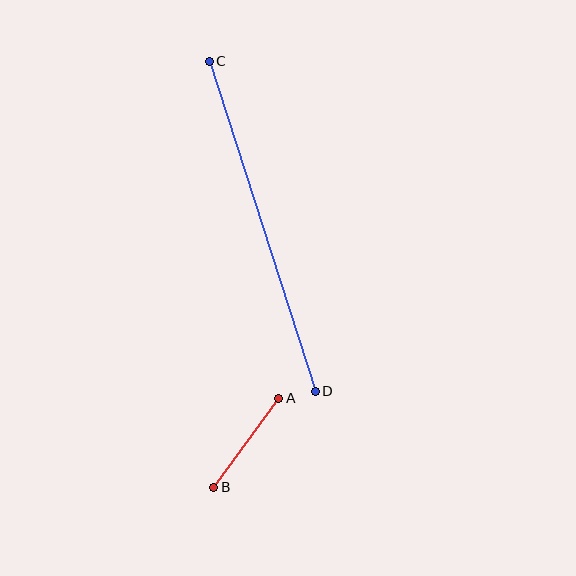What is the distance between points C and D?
The distance is approximately 347 pixels.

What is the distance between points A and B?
The distance is approximately 110 pixels.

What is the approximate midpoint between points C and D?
The midpoint is at approximately (262, 226) pixels.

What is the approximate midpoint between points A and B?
The midpoint is at approximately (246, 443) pixels.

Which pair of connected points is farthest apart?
Points C and D are farthest apart.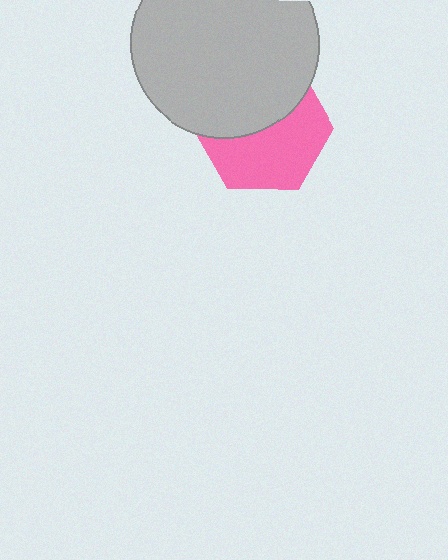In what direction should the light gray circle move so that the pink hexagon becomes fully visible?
The light gray circle should move up. That is the shortest direction to clear the overlap and leave the pink hexagon fully visible.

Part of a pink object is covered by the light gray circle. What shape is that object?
It is a hexagon.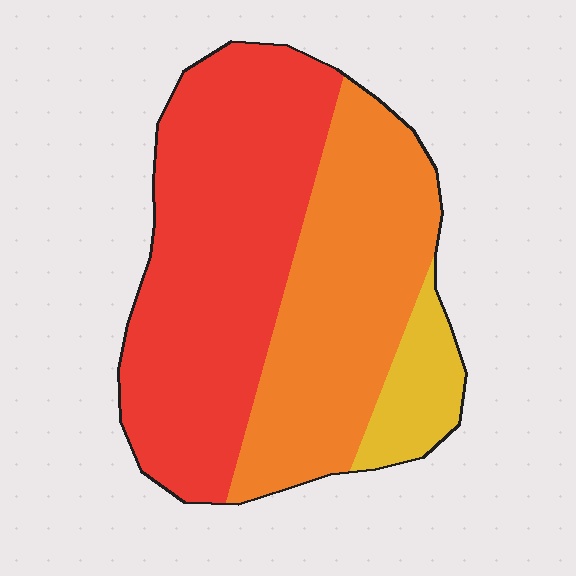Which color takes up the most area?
Red, at roughly 50%.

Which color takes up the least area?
Yellow, at roughly 10%.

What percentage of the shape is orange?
Orange covers roughly 40% of the shape.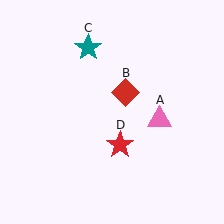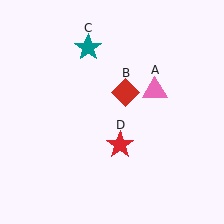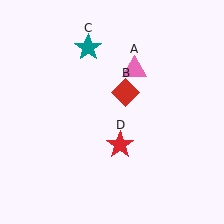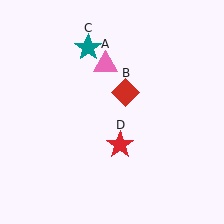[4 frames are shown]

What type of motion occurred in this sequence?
The pink triangle (object A) rotated counterclockwise around the center of the scene.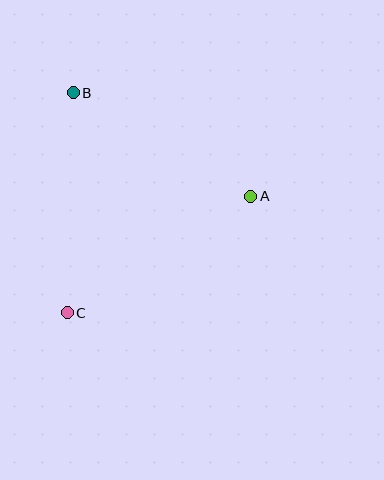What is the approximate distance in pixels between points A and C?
The distance between A and C is approximately 218 pixels.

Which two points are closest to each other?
Points A and B are closest to each other.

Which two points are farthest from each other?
Points B and C are farthest from each other.